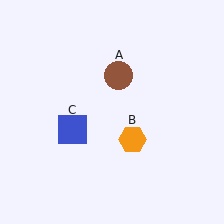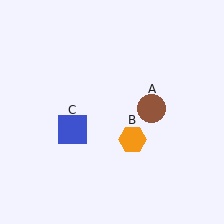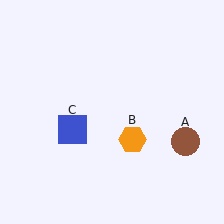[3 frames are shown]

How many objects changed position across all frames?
1 object changed position: brown circle (object A).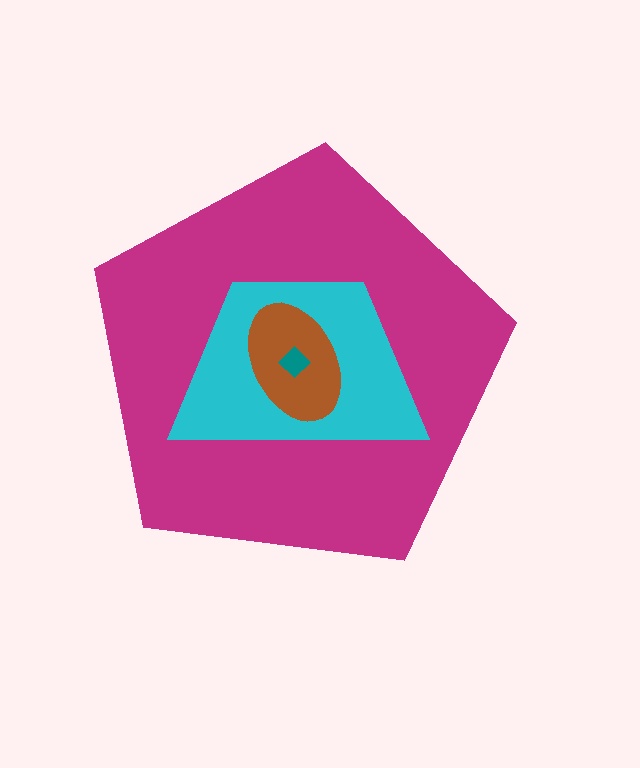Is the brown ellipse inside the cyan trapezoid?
Yes.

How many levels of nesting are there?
4.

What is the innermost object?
The teal diamond.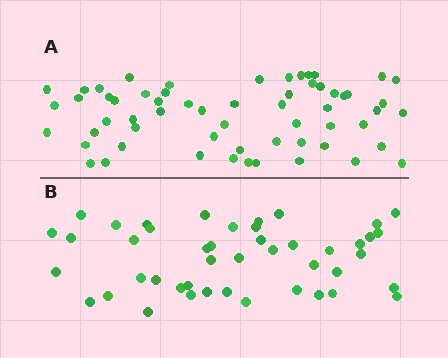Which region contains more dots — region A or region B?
Region A (the top region) has more dots.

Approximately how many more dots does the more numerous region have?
Region A has approximately 15 more dots than region B.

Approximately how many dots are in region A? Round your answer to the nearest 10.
About 60 dots.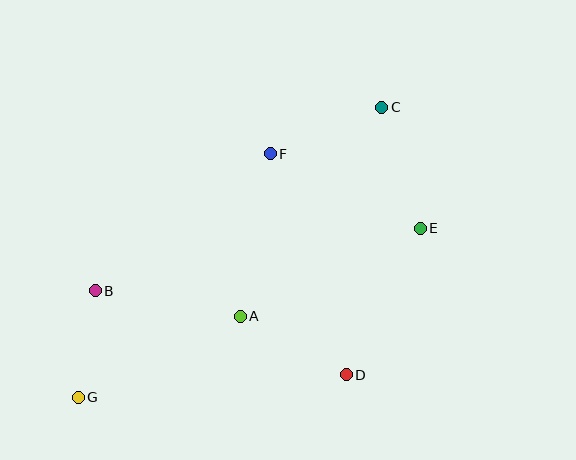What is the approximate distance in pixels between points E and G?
The distance between E and G is approximately 381 pixels.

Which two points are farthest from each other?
Points C and G are farthest from each other.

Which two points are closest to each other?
Points B and G are closest to each other.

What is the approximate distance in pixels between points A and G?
The distance between A and G is approximately 181 pixels.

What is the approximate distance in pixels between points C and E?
The distance between C and E is approximately 127 pixels.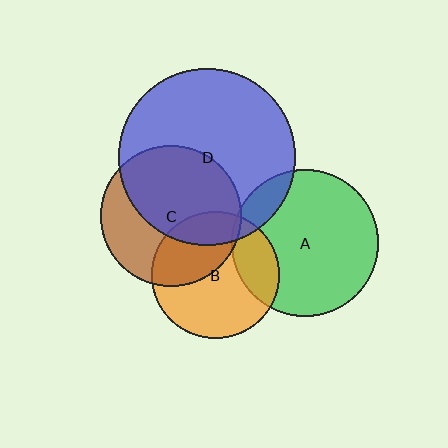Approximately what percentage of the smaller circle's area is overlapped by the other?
Approximately 10%.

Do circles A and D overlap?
Yes.